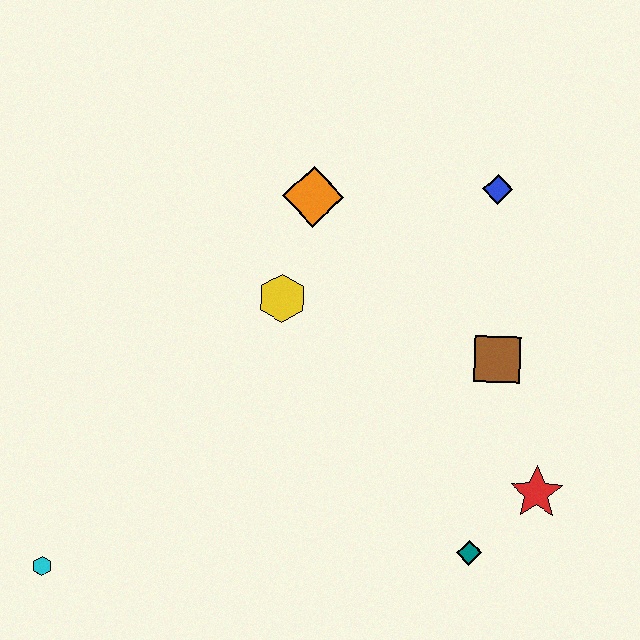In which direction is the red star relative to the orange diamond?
The red star is below the orange diamond.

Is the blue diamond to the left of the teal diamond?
No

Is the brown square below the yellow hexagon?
Yes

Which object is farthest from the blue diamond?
The cyan hexagon is farthest from the blue diamond.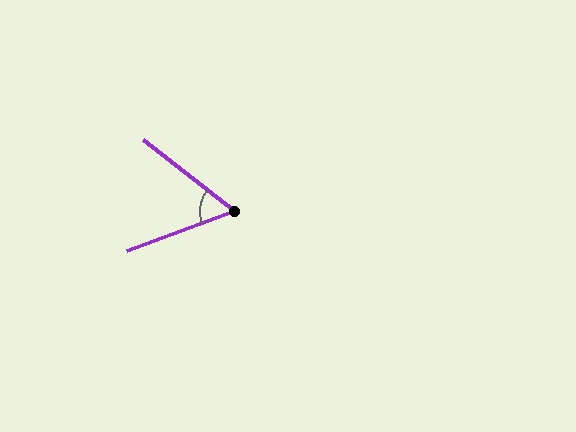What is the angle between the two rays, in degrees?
Approximately 58 degrees.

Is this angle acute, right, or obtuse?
It is acute.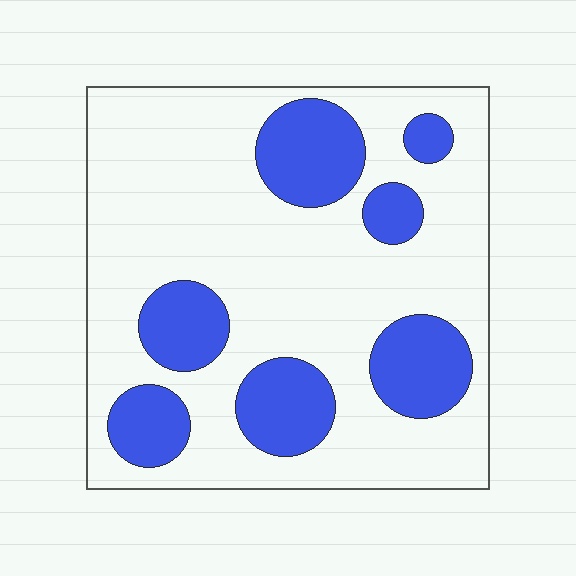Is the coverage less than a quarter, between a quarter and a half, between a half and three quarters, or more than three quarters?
Between a quarter and a half.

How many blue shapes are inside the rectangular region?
7.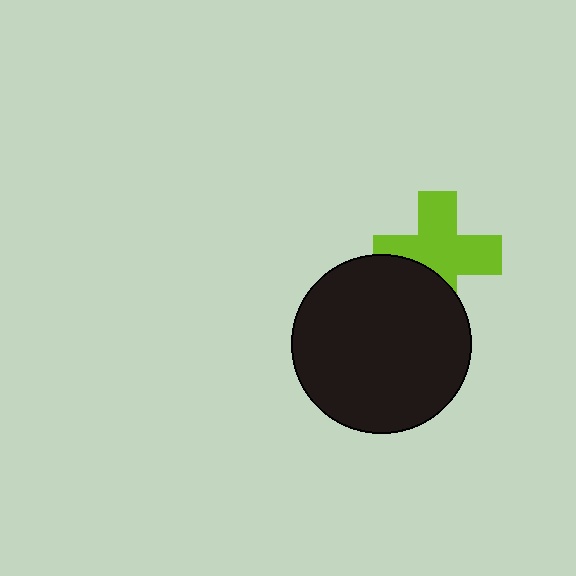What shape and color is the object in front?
The object in front is a black circle.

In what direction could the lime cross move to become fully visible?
The lime cross could move up. That would shift it out from behind the black circle entirely.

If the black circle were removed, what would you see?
You would see the complete lime cross.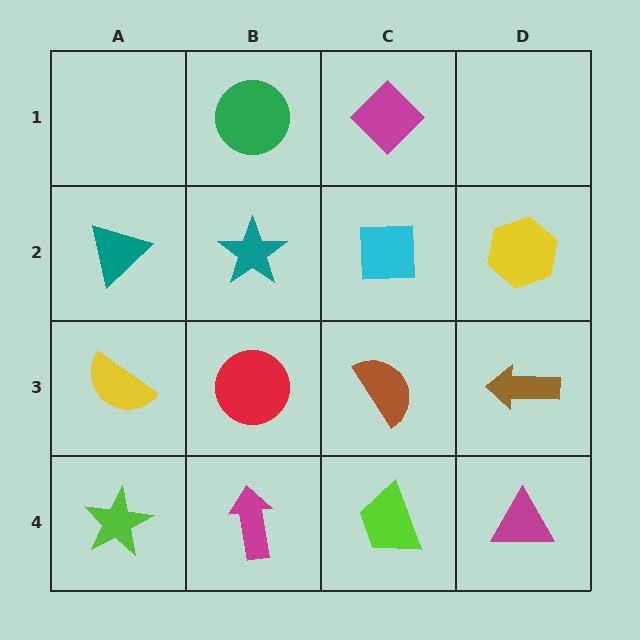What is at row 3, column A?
A yellow semicircle.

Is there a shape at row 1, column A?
No, that cell is empty.